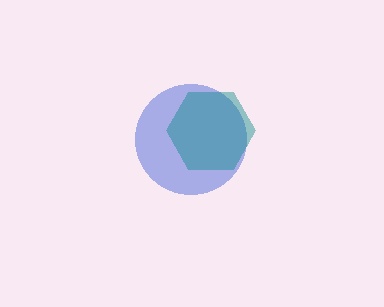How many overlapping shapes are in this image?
There are 2 overlapping shapes in the image.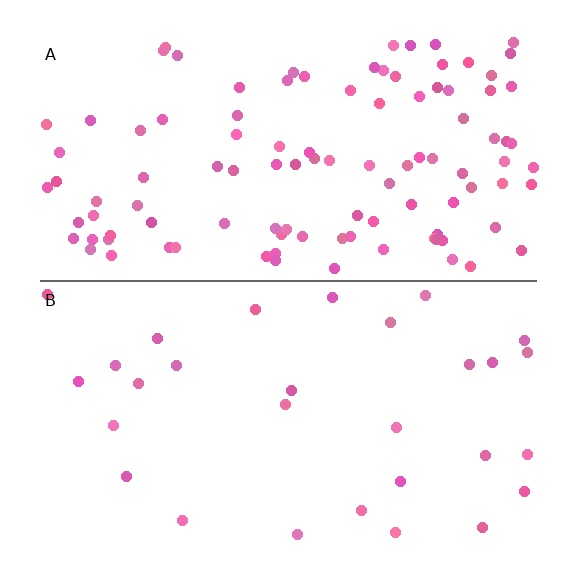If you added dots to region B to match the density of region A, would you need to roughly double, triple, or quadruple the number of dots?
Approximately quadruple.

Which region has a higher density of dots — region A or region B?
A (the top).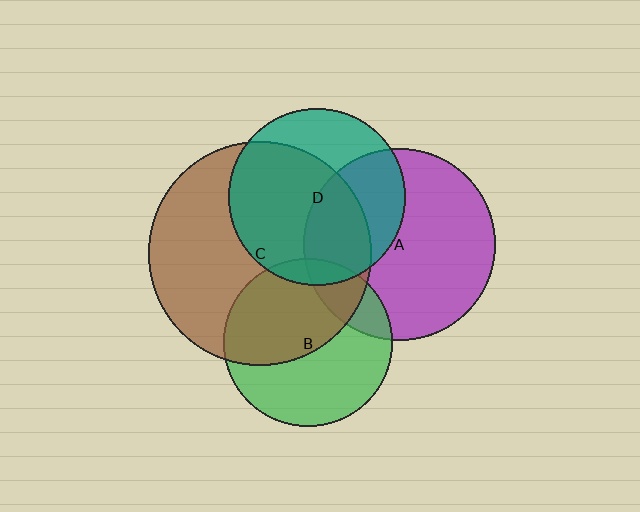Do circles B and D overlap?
Yes.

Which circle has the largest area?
Circle C (brown).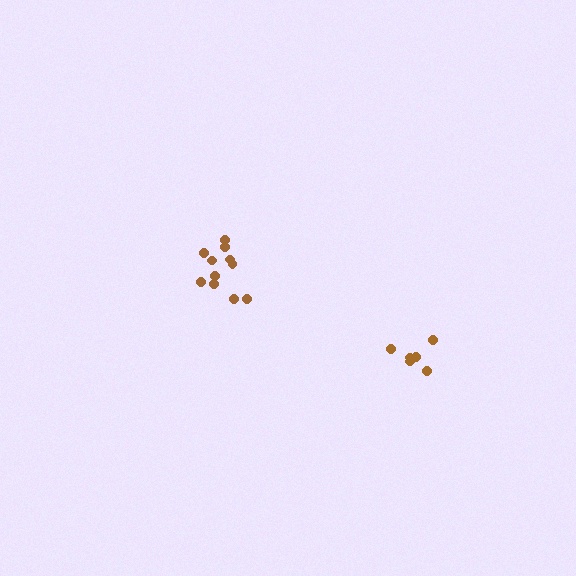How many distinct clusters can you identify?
There are 2 distinct clusters.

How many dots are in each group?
Group 1: 6 dots, Group 2: 11 dots (17 total).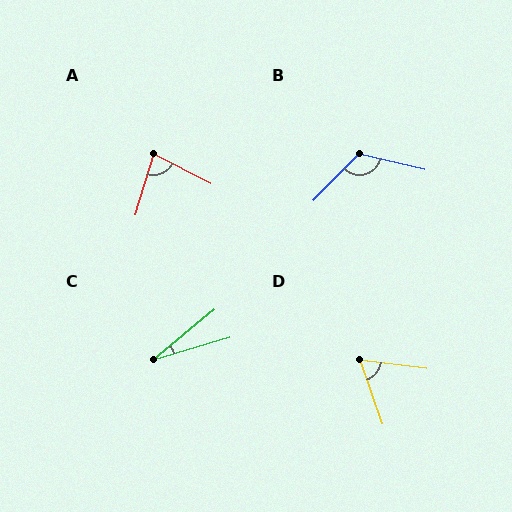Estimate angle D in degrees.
Approximately 64 degrees.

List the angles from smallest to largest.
C (23°), D (64°), A (79°), B (121°).